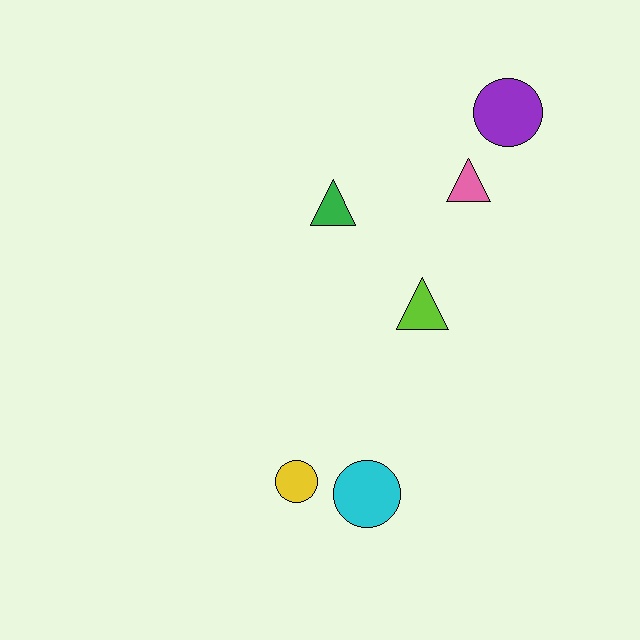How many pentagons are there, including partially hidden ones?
There are no pentagons.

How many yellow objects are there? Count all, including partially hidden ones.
There is 1 yellow object.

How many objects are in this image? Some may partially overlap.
There are 6 objects.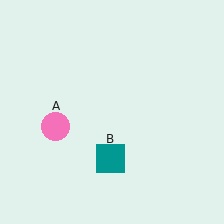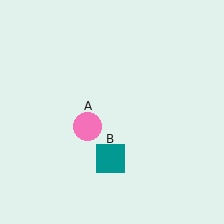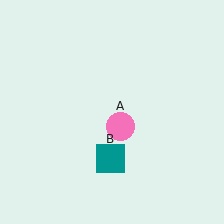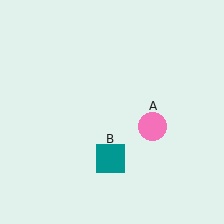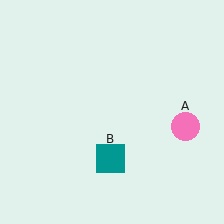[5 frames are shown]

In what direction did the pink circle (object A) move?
The pink circle (object A) moved right.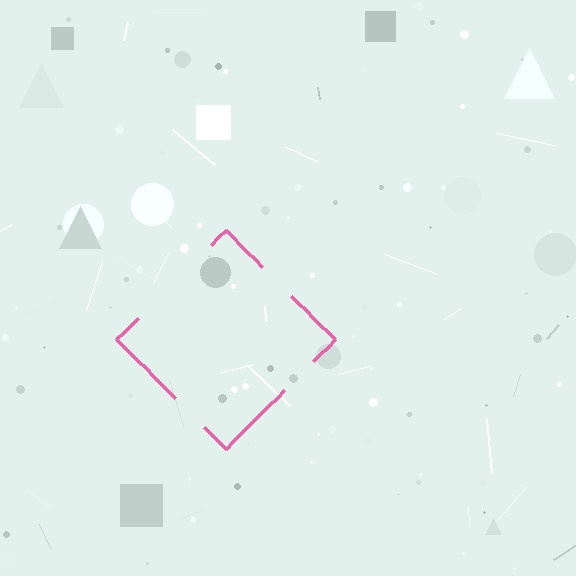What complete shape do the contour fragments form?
The contour fragments form a diamond.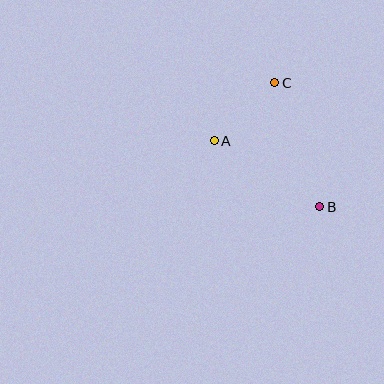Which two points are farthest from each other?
Points B and C are farthest from each other.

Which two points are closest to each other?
Points A and C are closest to each other.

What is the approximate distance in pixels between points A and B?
The distance between A and B is approximately 125 pixels.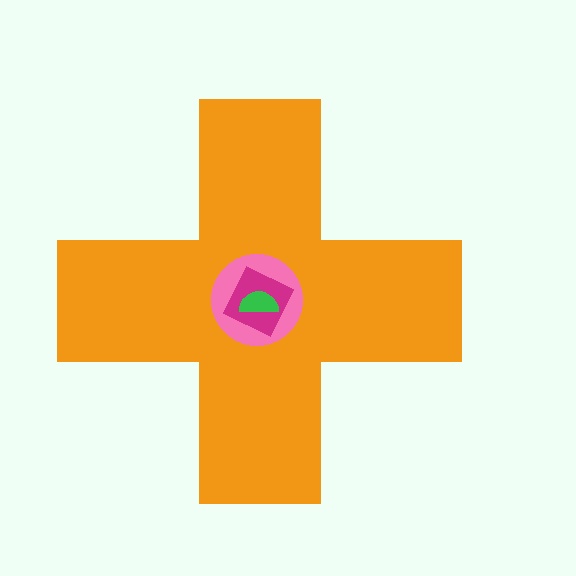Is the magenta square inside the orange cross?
Yes.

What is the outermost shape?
The orange cross.